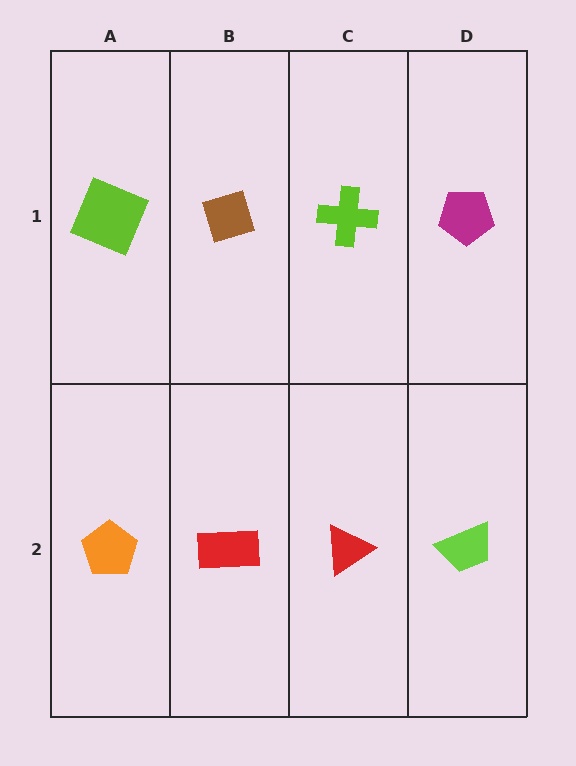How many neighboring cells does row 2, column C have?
3.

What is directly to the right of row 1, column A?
A brown diamond.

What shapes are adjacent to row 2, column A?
A lime square (row 1, column A), a red rectangle (row 2, column B).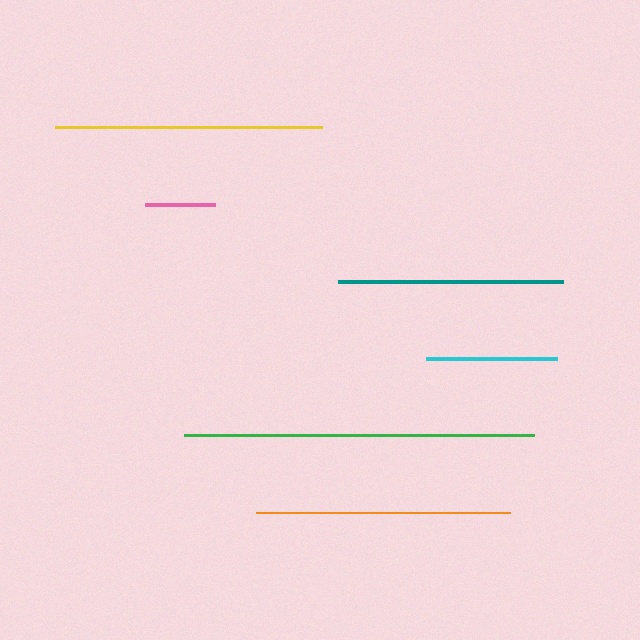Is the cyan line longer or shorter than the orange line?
The orange line is longer than the cyan line.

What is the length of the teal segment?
The teal segment is approximately 226 pixels long.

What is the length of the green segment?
The green segment is approximately 350 pixels long.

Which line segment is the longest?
The green line is the longest at approximately 350 pixels.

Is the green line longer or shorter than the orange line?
The green line is longer than the orange line.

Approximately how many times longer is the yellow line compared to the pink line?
The yellow line is approximately 3.8 times the length of the pink line.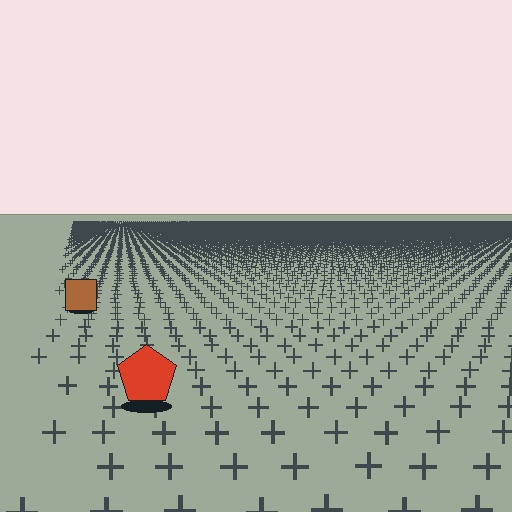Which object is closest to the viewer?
The red pentagon is closest. The texture marks near it are larger and more spread out.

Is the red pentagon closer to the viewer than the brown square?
Yes. The red pentagon is closer — you can tell from the texture gradient: the ground texture is coarser near it.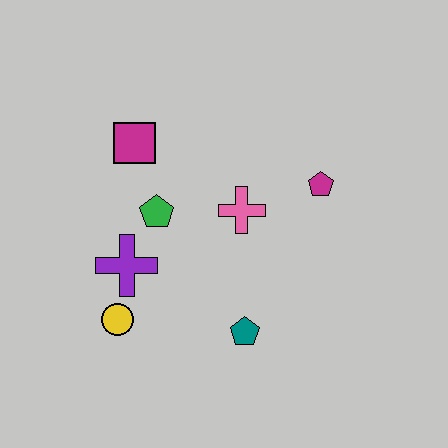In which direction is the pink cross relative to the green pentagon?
The pink cross is to the right of the green pentagon.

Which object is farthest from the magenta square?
The teal pentagon is farthest from the magenta square.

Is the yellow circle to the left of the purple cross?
Yes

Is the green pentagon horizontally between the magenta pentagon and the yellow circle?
Yes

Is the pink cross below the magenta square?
Yes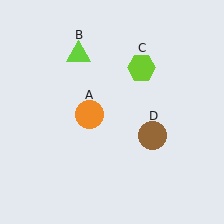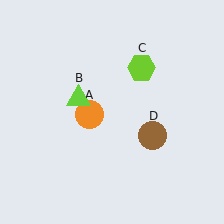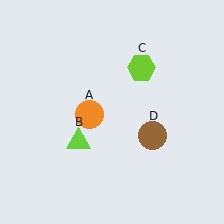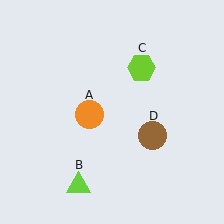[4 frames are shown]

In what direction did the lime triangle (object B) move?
The lime triangle (object B) moved down.